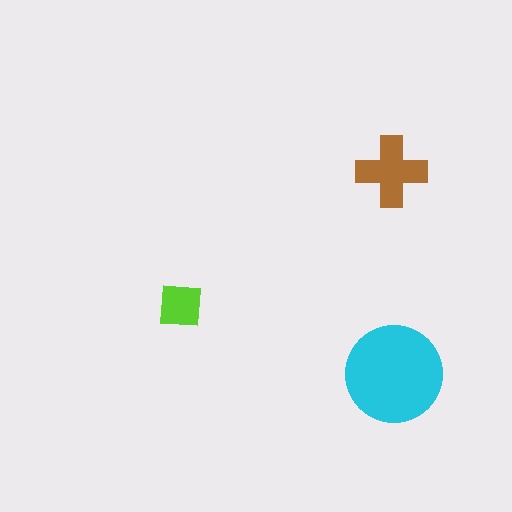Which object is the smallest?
The lime square.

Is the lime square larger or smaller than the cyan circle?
Smaller.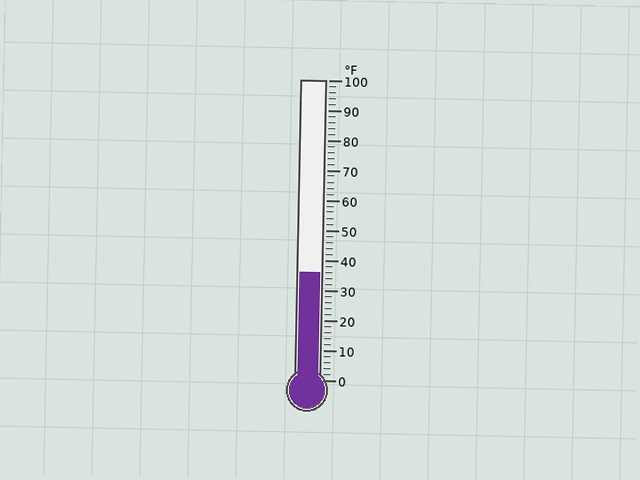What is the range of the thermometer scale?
The thermometer scale ranges from 0°F to 100°F.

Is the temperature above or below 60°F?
The temperature is below 60°F.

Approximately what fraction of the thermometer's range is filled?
The thermometer is filled to approximately 35% of its range.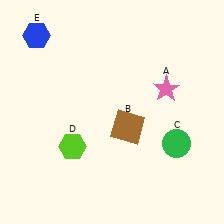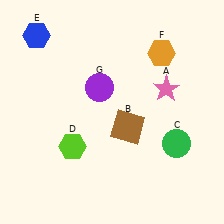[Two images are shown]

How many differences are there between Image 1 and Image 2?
There are 2 differences between the two images.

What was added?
An orange hexagon (F), a purple circle (G) were added in Image 2.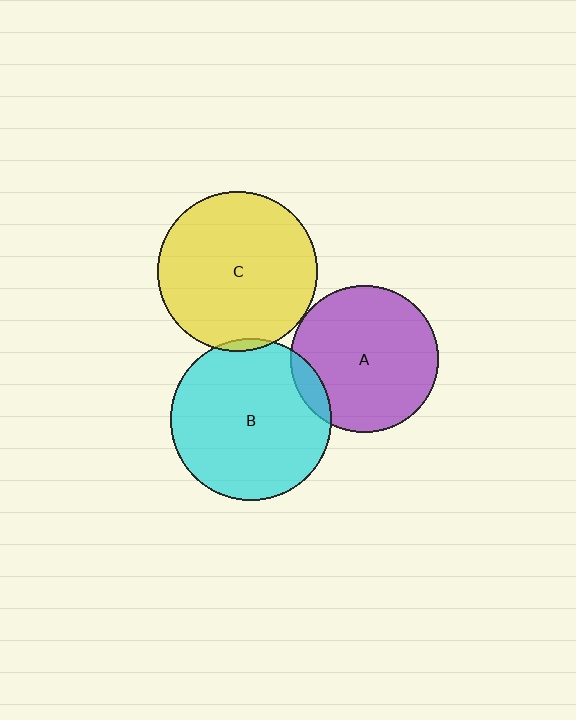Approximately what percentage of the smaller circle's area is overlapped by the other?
Approximately 5%.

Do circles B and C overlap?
Yes.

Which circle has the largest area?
Circle B (cyan).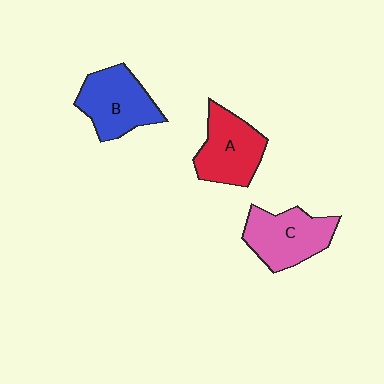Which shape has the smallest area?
Shape A (red).